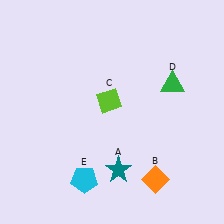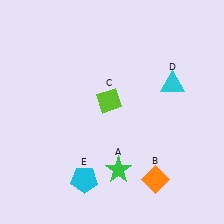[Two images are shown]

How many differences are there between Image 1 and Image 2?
There are 2 differences between the two images.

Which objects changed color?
A changed from teal to green. D changed from green to cyan.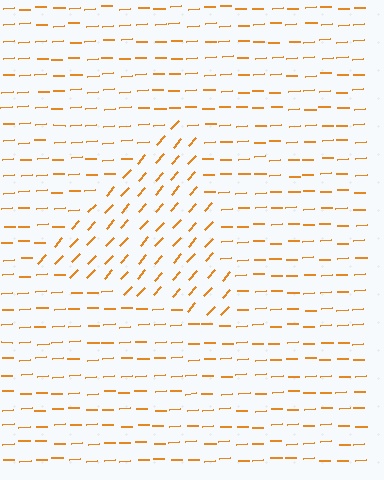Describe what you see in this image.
The image is filled with small orange line segments. A triangle region in the image has lines oriented differently from the surrounding lines, creating a visible texture boundary.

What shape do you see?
I see a triangle.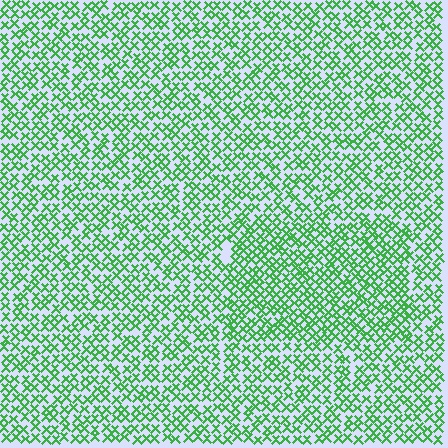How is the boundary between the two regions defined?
The boundary is defined by a change in element density (approximately 1.4x ratio). All elements are the same color, size, and shape.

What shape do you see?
I see a rectangle.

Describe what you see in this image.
The image contains small green elements arranged at two different densities. A rectangle-shaped region is visible where the elements are more densely packed than the surrounding area.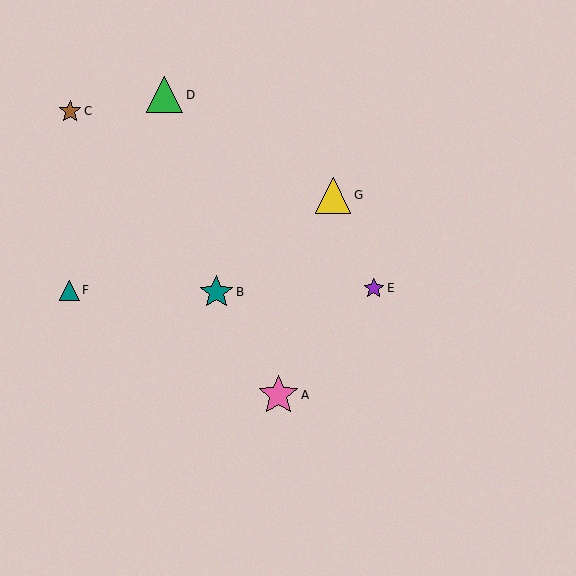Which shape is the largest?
The pink star (labeled A) is the largest.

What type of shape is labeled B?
Shape B is a teal star.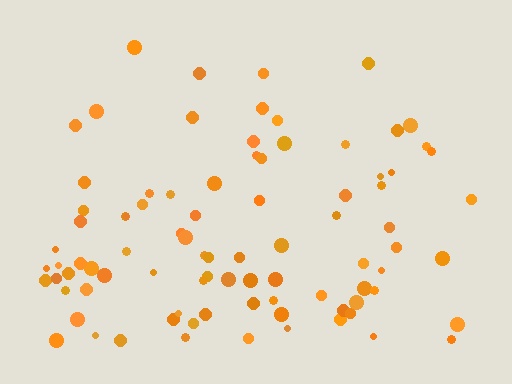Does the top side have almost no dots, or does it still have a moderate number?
Still a moderate number, just noticeably fewer than the bottom.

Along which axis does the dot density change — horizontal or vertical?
Vertical.